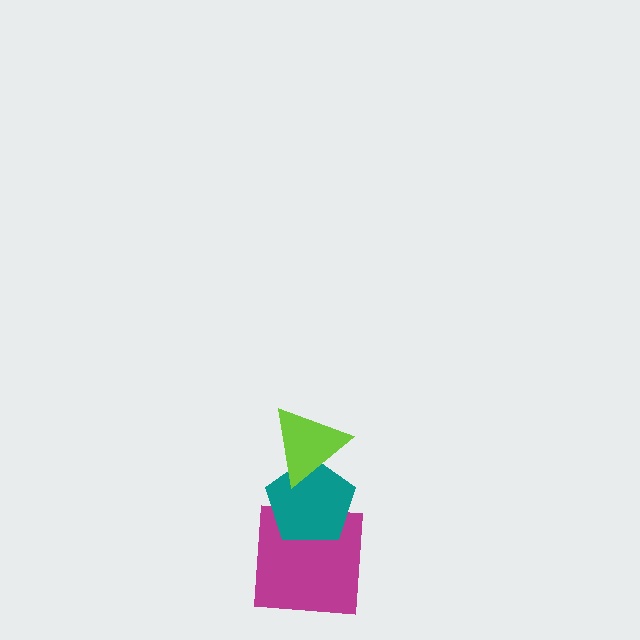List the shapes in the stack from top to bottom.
From top to bottom: the lime triangle, the teal pentagon, the magenta square.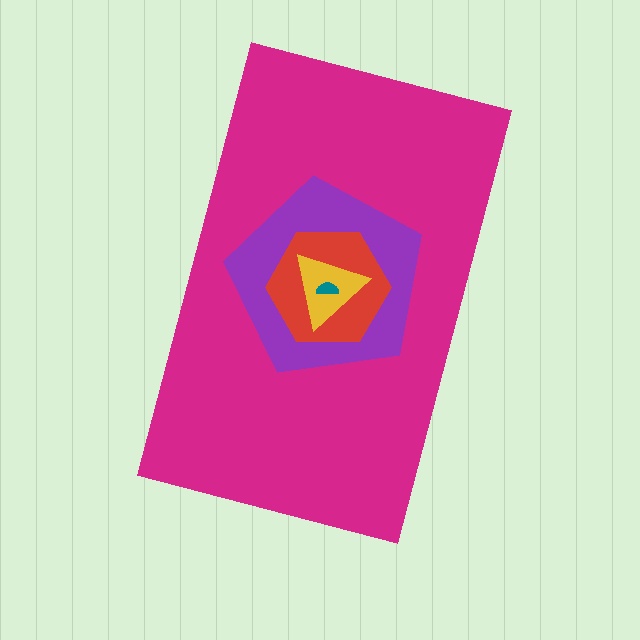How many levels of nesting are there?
5.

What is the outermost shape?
The magenta rectangle.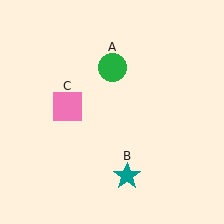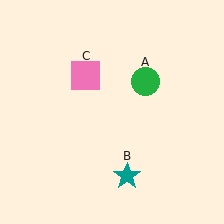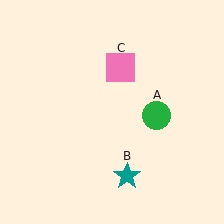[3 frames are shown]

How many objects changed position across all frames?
2 objects changed position: green circle (object A), pink square (object C).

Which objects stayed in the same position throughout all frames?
Teal star (object B) remained stationary.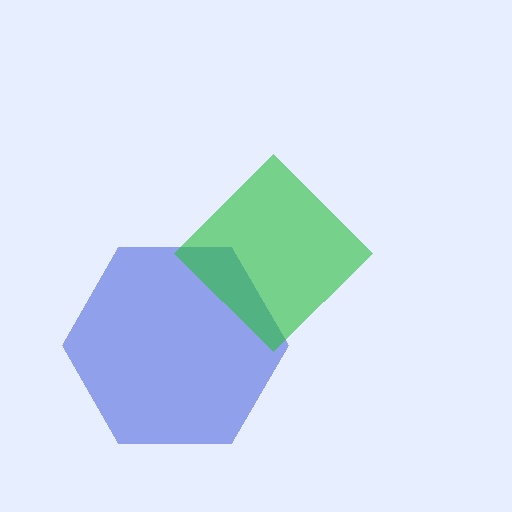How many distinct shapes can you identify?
There are 2 distinct shapes: a blue hexagon, a green diamond.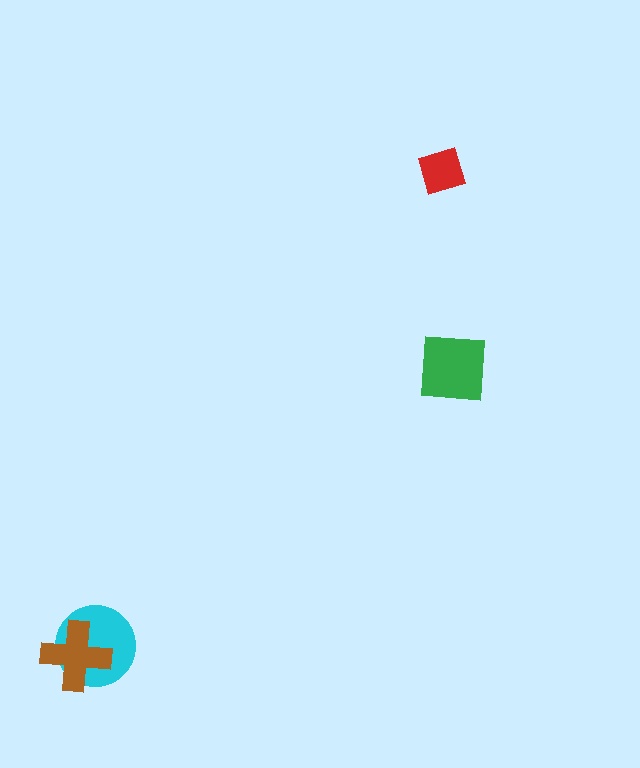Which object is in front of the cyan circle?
The brown cross is in front of the cyan circle.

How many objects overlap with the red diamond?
0 objects overlap with the red diamond.